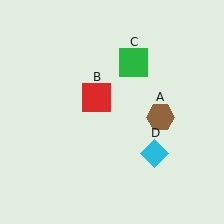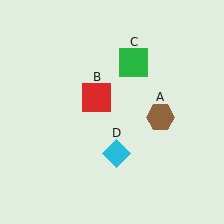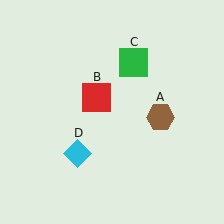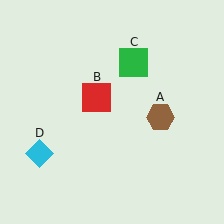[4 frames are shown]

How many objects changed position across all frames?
1 object changed position: cyan diamond (object D).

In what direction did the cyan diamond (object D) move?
The cyan diamond (object D) moved left.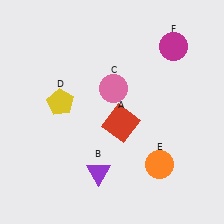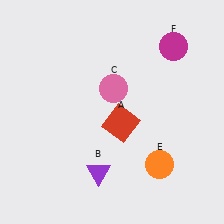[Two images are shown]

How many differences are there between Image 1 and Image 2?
There is 1 difference between the two images.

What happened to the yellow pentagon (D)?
The yellow pentagon (D) was removed in Image 2. It was in the top-left area of Image 1.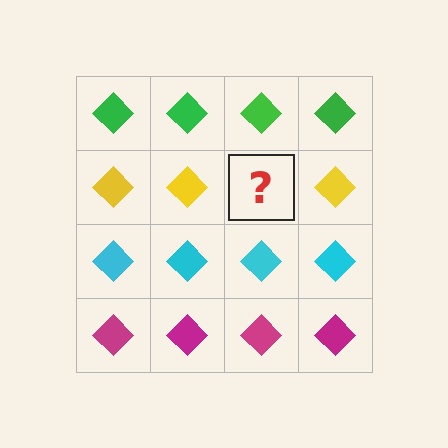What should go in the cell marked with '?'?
The missing cell should contain a yellow diamond.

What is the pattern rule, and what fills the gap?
The rule is that each row has a consistent color. The gap should be filled with a yellow diamond.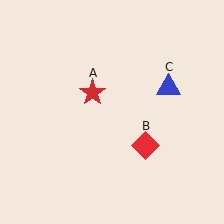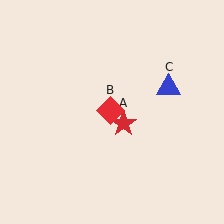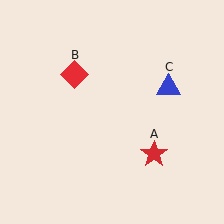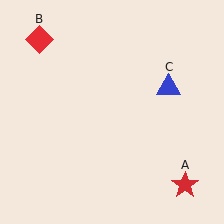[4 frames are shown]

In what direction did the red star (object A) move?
The red star (object A) moved down and to the right.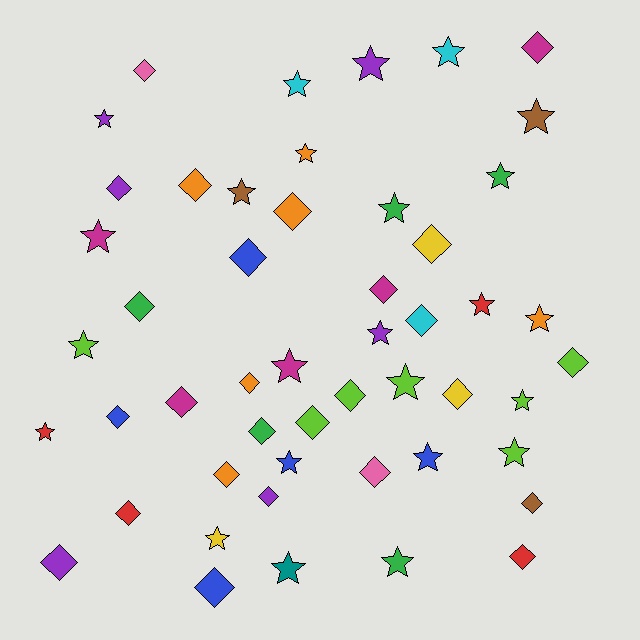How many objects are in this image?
There are 50 objects.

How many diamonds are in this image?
There are 26 diamonds.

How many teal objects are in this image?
There is 1 teal object.